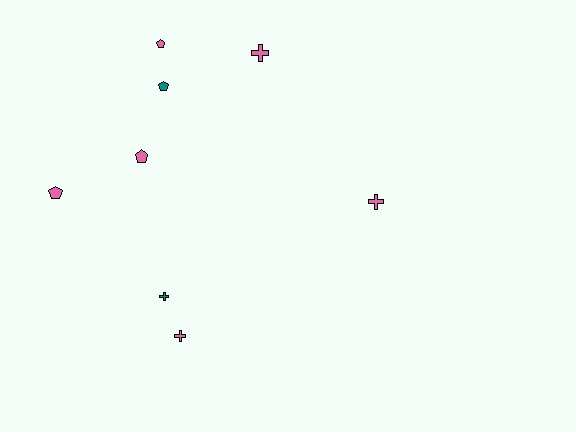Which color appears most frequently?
Pink, with 6 objects.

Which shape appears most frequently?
Pentagon, with 4 objects.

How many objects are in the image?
There are 8 objects.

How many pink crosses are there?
There are 3 pink crosses.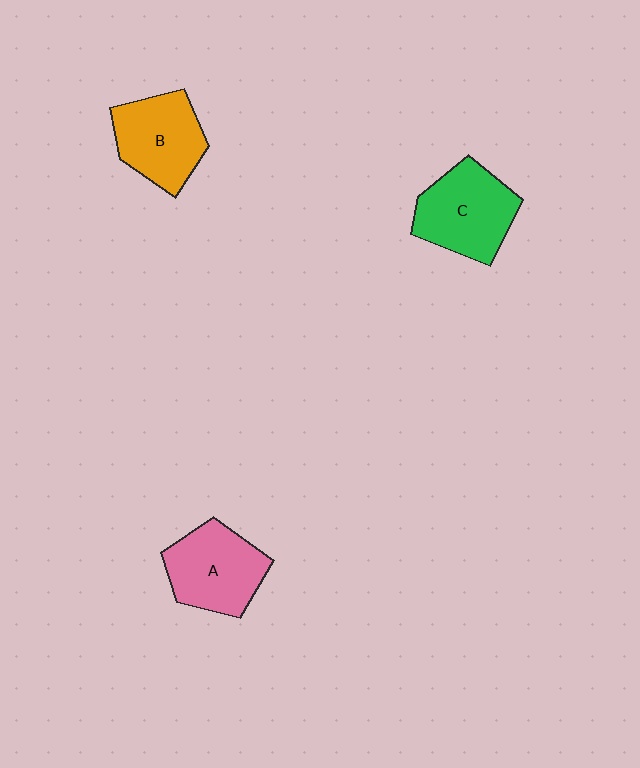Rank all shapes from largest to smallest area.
From largest to smallest: C (green), A (pink), B (orange).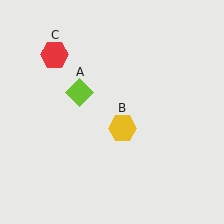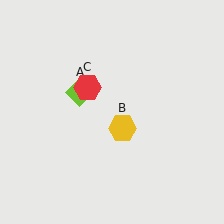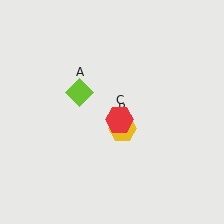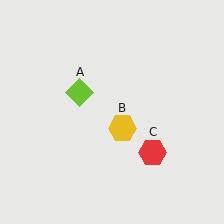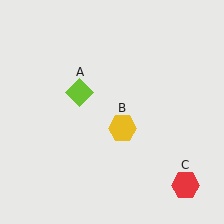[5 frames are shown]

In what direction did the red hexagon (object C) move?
The red hexagon (object C) moved down and to the right.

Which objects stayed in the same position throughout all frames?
Lime diamond (object A) and yellow hexagon (object B) remained stationary.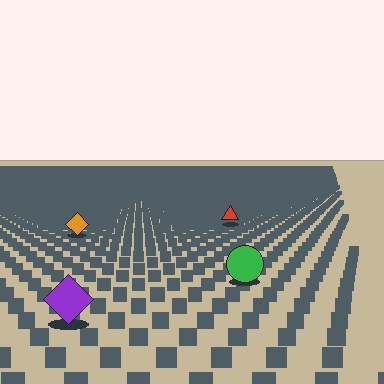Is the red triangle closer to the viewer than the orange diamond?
No. The orange diamond is closer — you can tell from the texture gradient: the ground texture is coarser near it.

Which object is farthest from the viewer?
The red triangle is farthest from the viewer. It appears smaller and the ground texture around it is denser.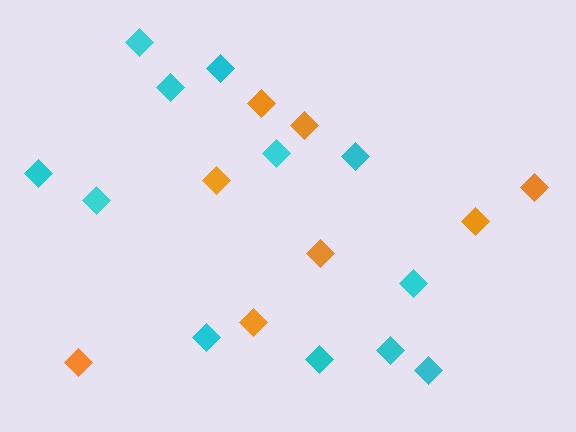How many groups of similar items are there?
There are 2 groups: one group of cyan diamonds (12) and one group of orange diamonds (8).